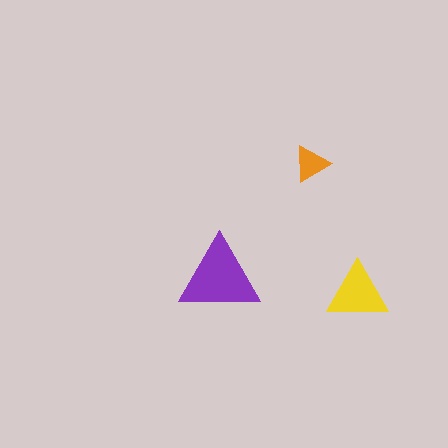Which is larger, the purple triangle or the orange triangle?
The purple one.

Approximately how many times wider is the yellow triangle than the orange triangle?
About 1.5 times wider.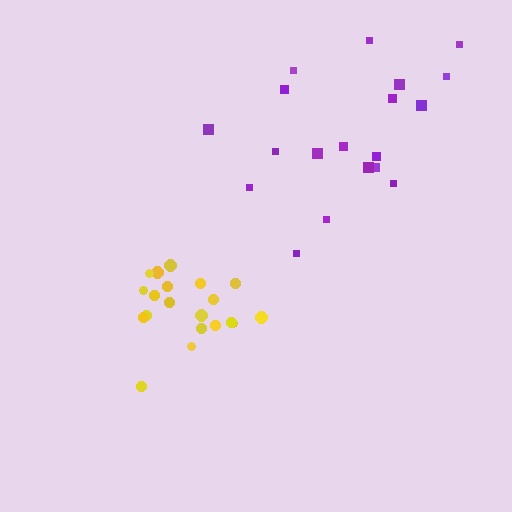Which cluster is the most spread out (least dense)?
Purple.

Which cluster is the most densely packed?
Yellow.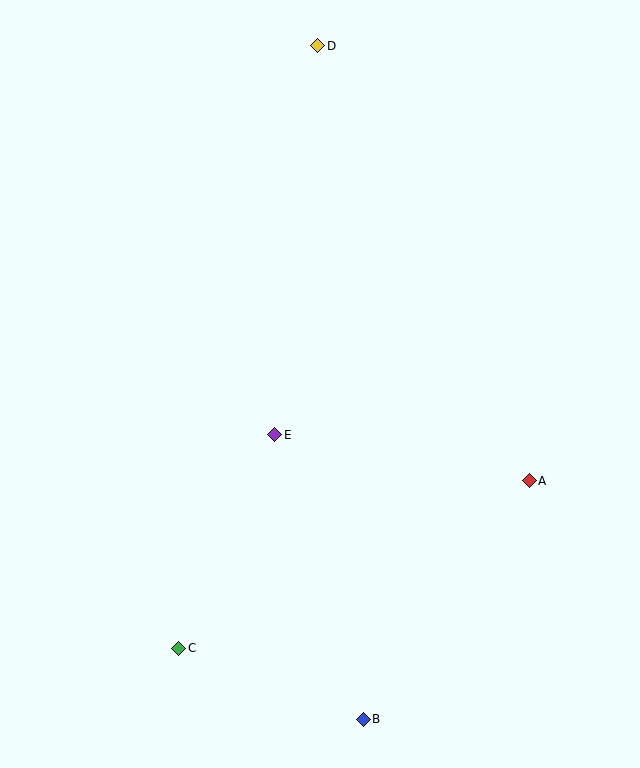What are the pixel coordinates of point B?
Point B is at (363, 719).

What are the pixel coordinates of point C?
Point C is at (179, 648).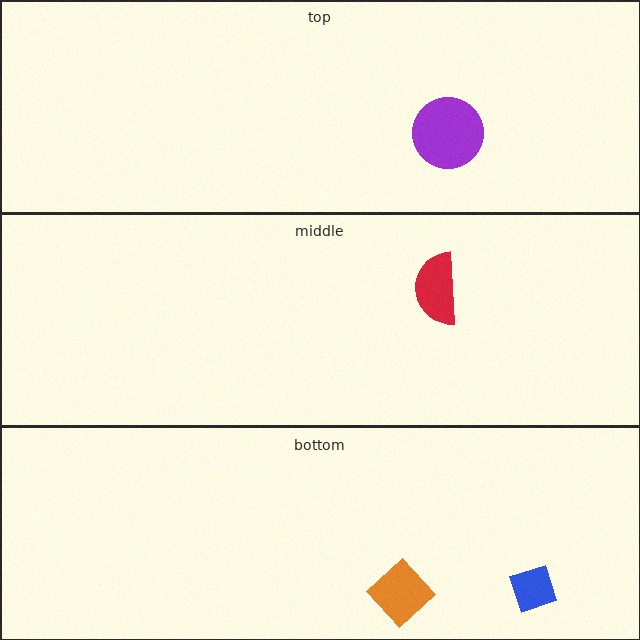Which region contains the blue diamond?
The bottom region.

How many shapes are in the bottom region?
2.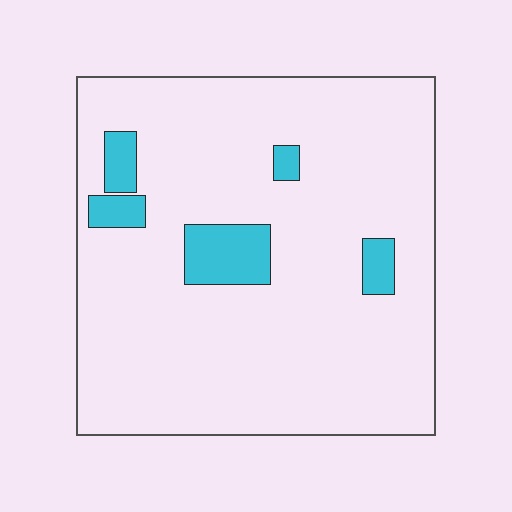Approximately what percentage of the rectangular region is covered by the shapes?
Approximately 10%.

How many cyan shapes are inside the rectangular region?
5.